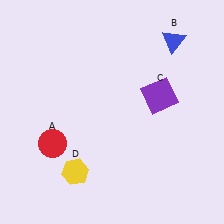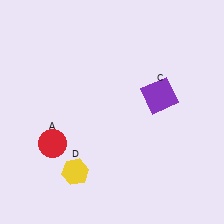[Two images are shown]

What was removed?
The blue triangle (B) was removed in Image 2.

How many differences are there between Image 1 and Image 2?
There is 1 difference between the two images.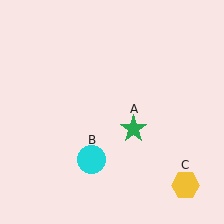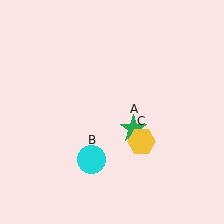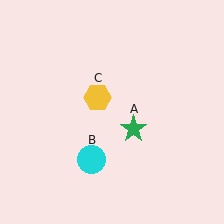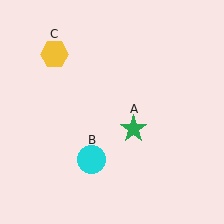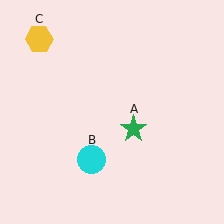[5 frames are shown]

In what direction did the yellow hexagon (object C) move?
The yellow hexagon (object C) moved up and to the left.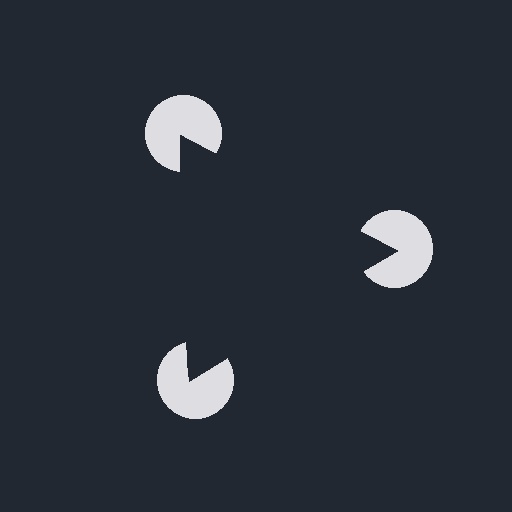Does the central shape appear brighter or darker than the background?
It typically appears slightly darker than the background, even though no actual brightness change is drawn.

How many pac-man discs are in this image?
There are 3 — one at each vertex of the illusory triangle.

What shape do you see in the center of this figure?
An illusory triangle — its edges are inferred from the aligned wedge cuts in the pac-man discs, not physically drawn.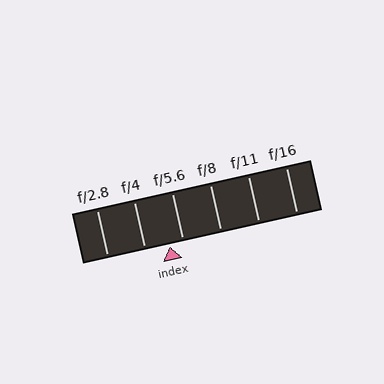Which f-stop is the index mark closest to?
The index mark is closest to f/5.6.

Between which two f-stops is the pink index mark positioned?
The index mark is between f/4 and f/5.6.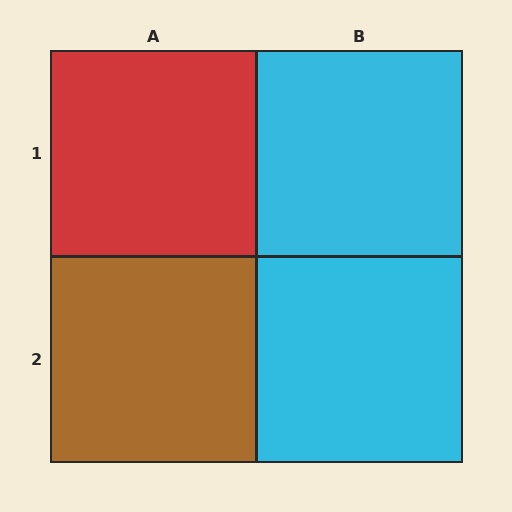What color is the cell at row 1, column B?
Cyan.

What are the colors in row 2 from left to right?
Brown, cyan.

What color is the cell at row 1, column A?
Red.